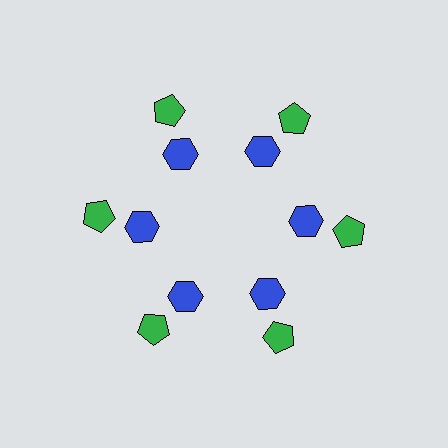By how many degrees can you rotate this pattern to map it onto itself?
The pattern maps onto itself every 60 degrees of rotation.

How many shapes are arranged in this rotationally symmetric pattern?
There are 12 shapes, arranged in 6 groups of 2.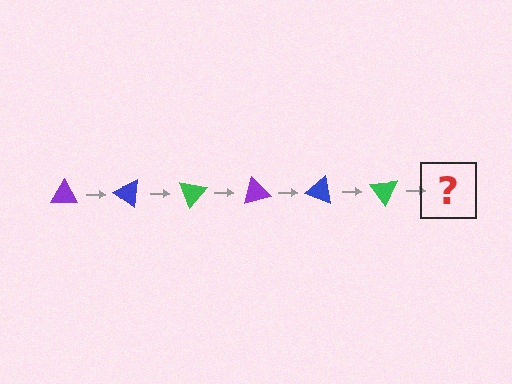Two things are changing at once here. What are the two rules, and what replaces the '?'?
The two rules are that it rotates 35 degrees each step and the color cycles through purple, blue, and green. The '?' should be a purple triangle, rotated 210 degrees from the start.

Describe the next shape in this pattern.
It should be a purple triangle, rotated 210 degrees from the start.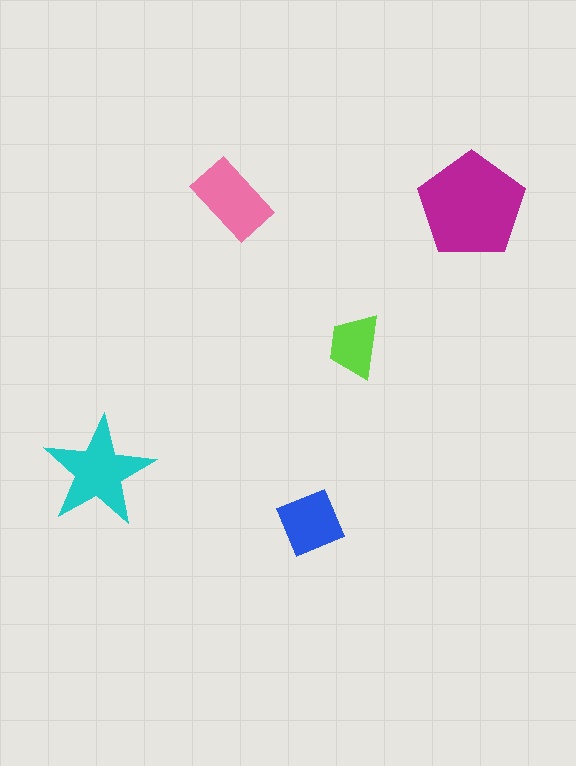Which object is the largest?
The magenta pentagon.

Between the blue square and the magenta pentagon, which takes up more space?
The magenta pentagon.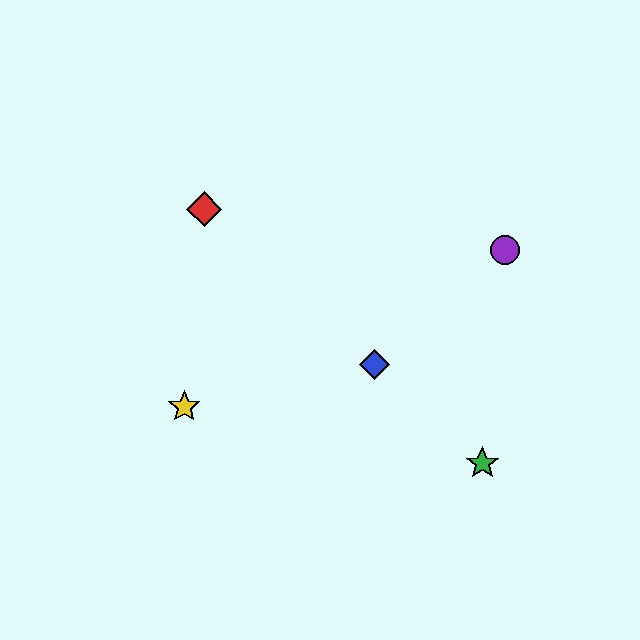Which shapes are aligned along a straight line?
The red diamond, the blue diamond, the green star are aligned along a straight line.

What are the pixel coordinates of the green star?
The green star is at (482, 463).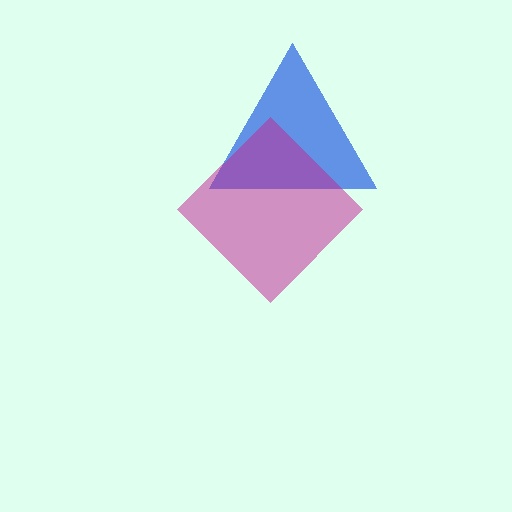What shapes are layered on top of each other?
The layered shapes are: a blue triangle, a magenta diamond.